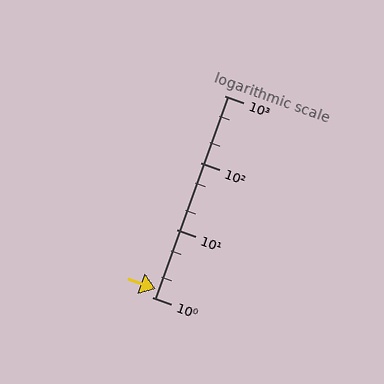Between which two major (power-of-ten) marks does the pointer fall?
The pointer is between 1 and 10.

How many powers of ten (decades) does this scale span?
The scale spans 3 decades, from 1 to 1000.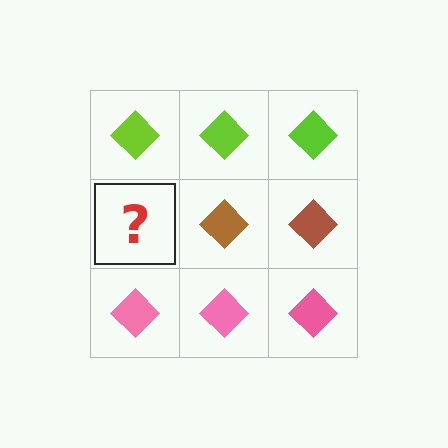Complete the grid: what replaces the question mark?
The question mark should be replaced with a brown diamond.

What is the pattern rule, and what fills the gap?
The rule is that each row has a consistent color. The gap should be filled with a brown diamond.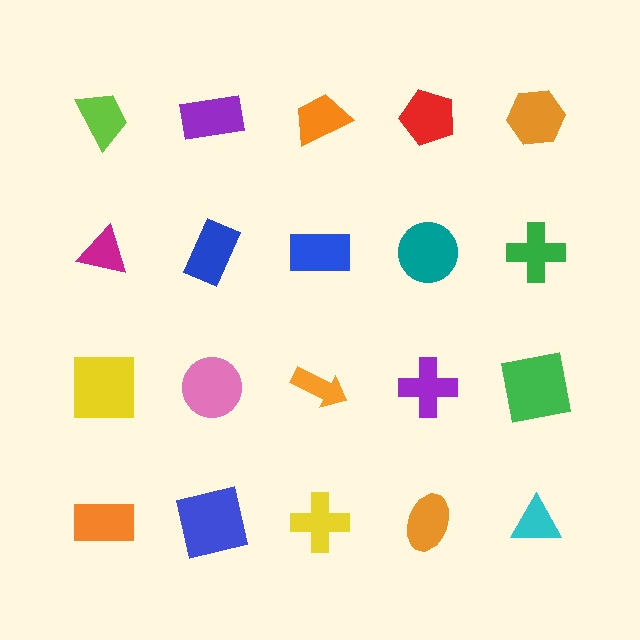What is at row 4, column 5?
A cyan triangle.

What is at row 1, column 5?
An orange hexagon.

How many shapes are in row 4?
5 shapes.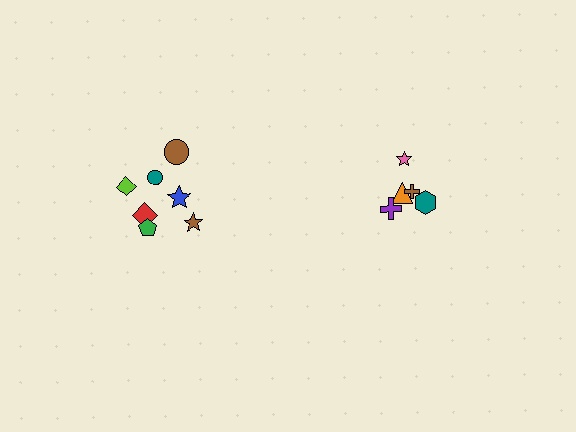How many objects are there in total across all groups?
There are 12 objects.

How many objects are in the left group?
There are 7 objects.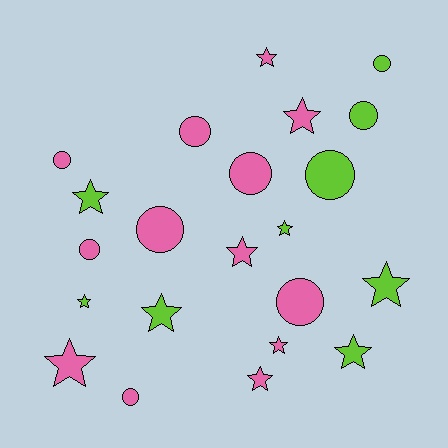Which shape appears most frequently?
Star, with 12 objects.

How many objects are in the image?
There are 22 objects.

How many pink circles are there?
There are 7 pink circles.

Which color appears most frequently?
Pink, with 13 objects.